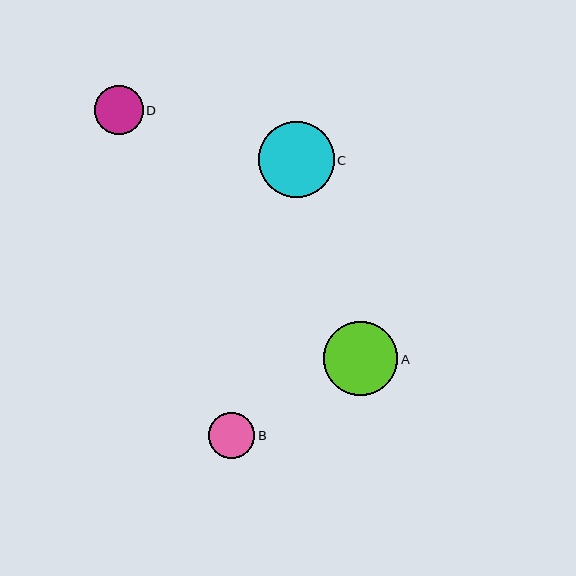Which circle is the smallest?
Circle B is the smallest with a size of approximately 46 pixels.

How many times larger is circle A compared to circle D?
Circle A is approximately 1.5 times the size of circle D.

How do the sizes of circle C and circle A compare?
Circle C and circle A are approximately the same size.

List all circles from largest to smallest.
From largest to smallest: C, A, D, B.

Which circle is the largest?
Circle C is the largest with a size of approximately 76 pixels.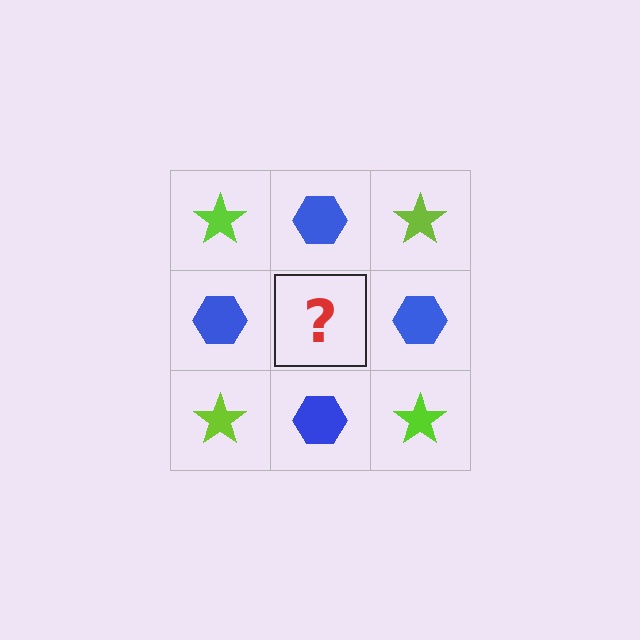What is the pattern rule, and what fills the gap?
The rule is that it alternates lime star and blue hexagon in a checkerboard pattern. The gap should be filled with a lime star.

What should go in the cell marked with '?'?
The missing cell should contain a lime star.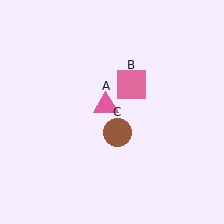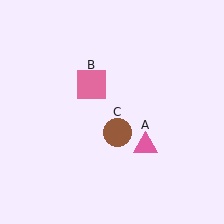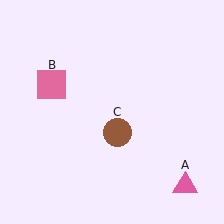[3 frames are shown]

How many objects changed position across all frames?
2 objects changed position: pink triangle (object A), pink square (object B).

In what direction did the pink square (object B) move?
The pink square (object B) moved left.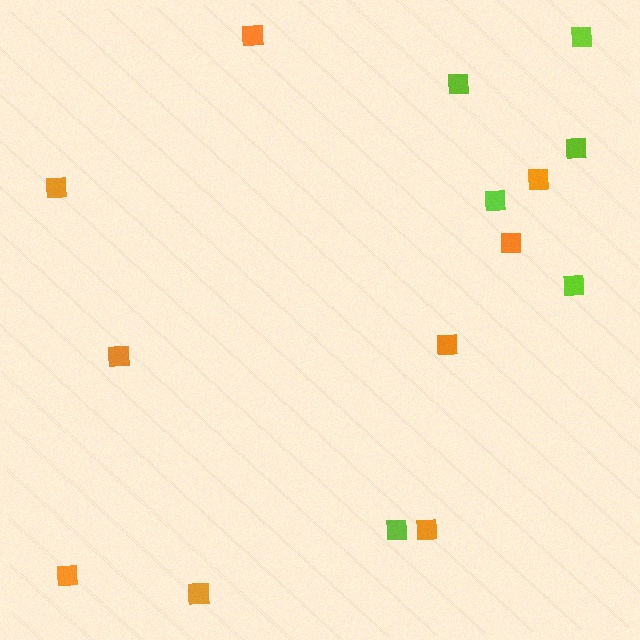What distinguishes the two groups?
There are 2 groups: one group of lime squares (6) and one group of orange squares (9).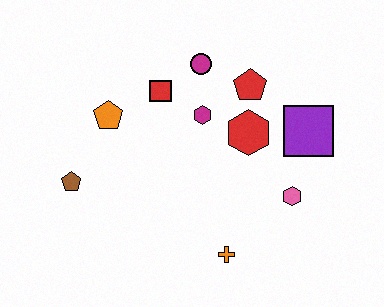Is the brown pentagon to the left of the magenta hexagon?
Yes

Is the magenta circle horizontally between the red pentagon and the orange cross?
No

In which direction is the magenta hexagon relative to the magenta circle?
The magenta hexagon is below the magenta circle.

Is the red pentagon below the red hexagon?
No